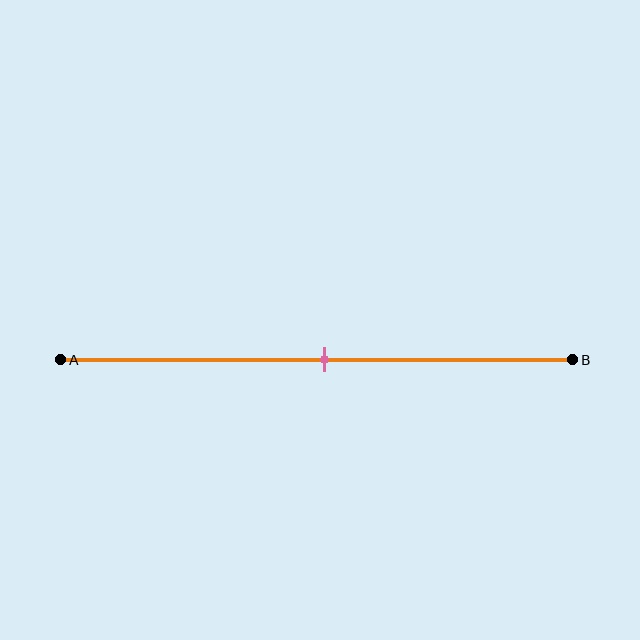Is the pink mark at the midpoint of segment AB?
Yes, the mark is approximately at the midpoint.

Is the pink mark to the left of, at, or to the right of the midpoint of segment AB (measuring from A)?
The pink mark is approximately at the midpoint of segment AB.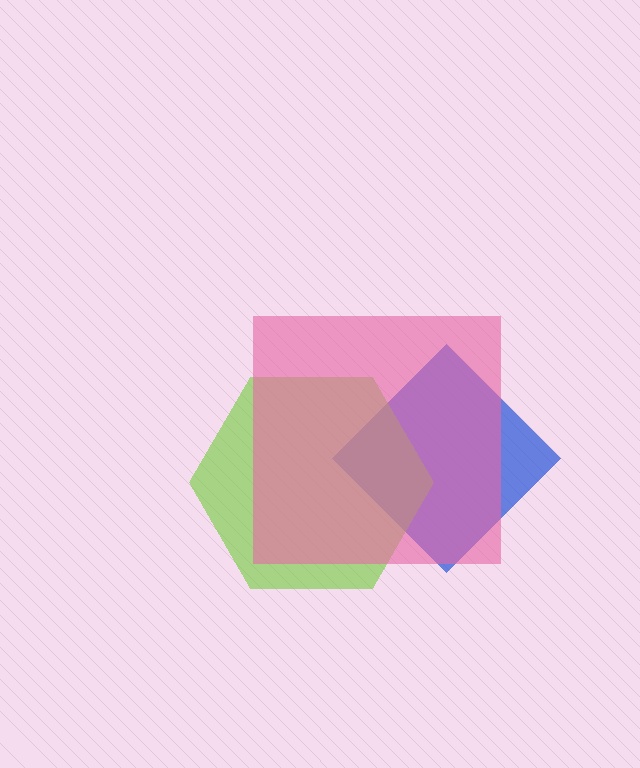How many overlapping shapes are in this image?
There are 3 overlapping shapes in the image.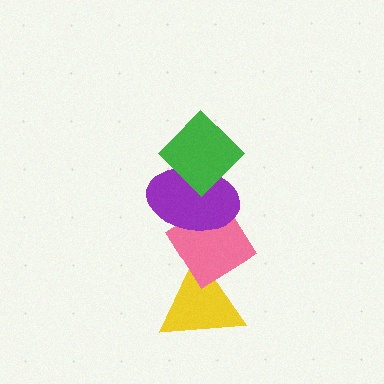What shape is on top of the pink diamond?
The purple ellipse is on top of the pink diamond.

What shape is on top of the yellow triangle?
The pink diamond is on top of the yellow triangle.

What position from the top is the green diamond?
The green diamond is 1st from the top.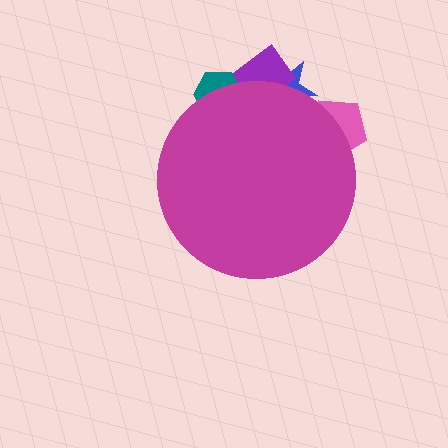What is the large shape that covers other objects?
A magenta circle.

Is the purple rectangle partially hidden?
Yes, the purple rectangle is partially hidden behind the magenta circle.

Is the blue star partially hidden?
Yes, the blue star is partially hidden behind the magenta circle.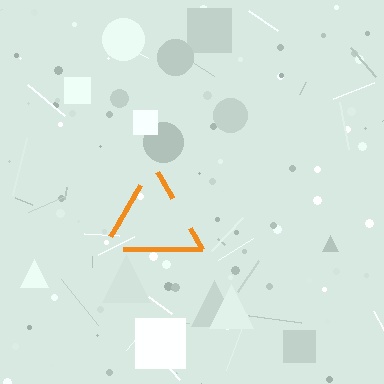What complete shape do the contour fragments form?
The contour fragments form a triangle.